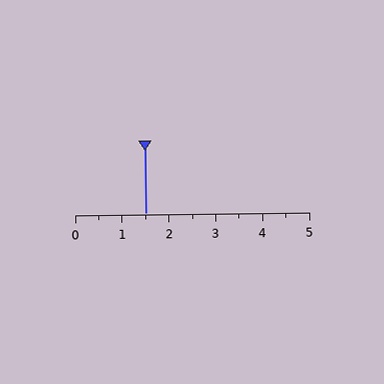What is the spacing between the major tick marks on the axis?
The major ticks are spaced 1 apart.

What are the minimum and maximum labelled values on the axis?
The axis runs from 0 to 5.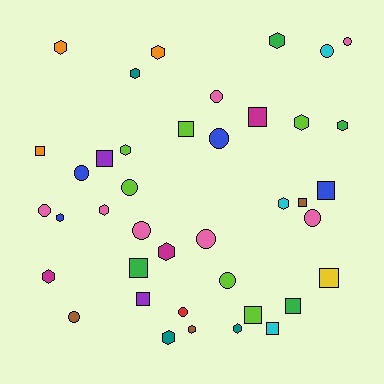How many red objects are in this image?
There is 1 red object.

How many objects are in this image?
There are 40 objects.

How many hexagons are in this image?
There are 15 hexagons.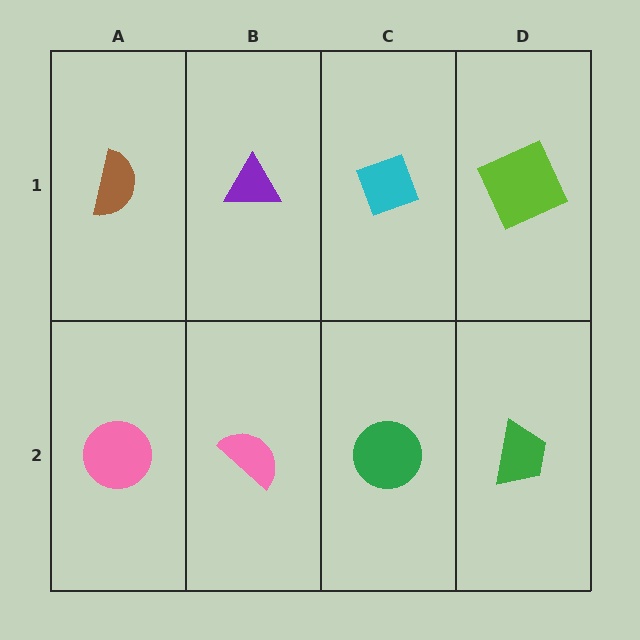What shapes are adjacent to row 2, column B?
A purple triangle (row 1, column B), a pink circle (row 2, column A), a green circle (row 2, column C).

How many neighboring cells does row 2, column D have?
2.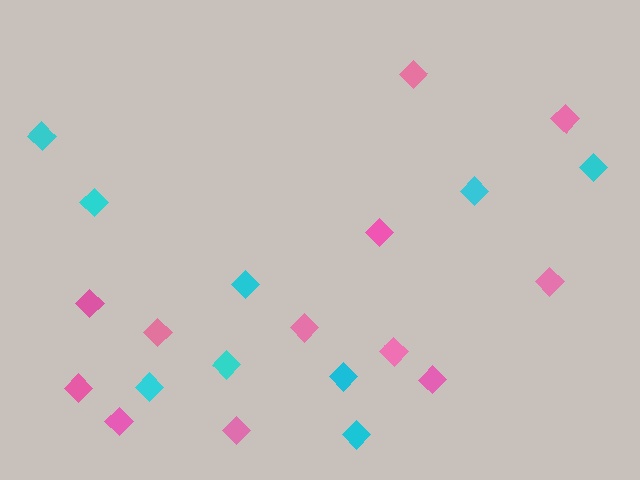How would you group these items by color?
There are 2 groups: one group of pink diamonds (12) and one group of cyan diamonds (9).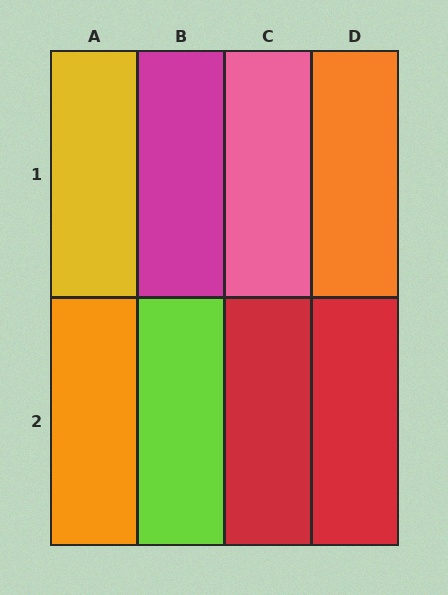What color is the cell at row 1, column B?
Magenta.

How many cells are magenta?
1 cell is magenta.